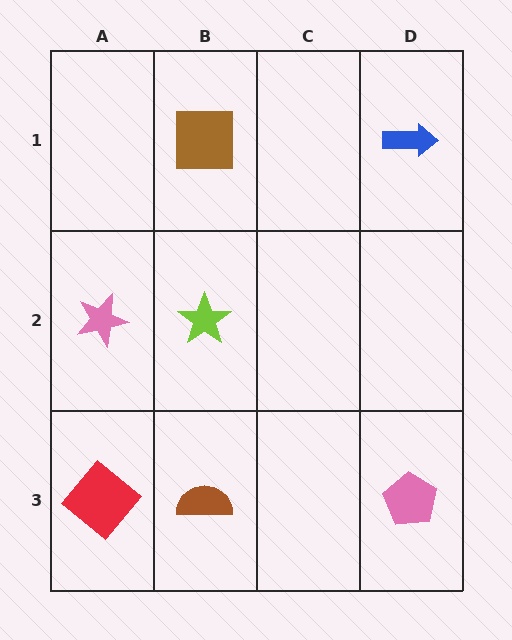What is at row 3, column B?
A brown semicircle.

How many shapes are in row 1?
2 shapes.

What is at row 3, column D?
A pink pentagon.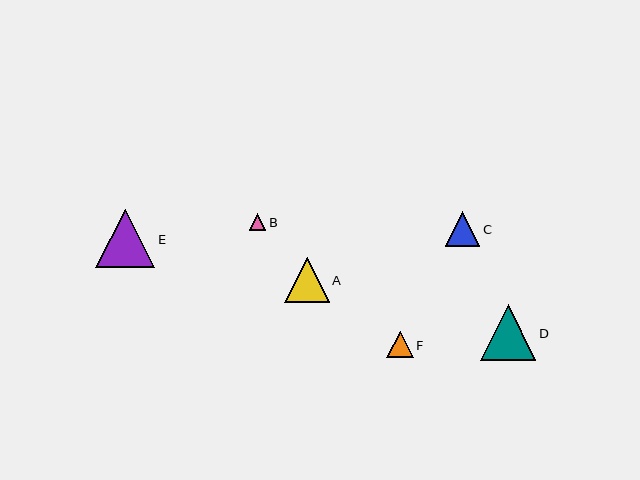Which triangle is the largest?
Triangle E is the largest with a size of approximately 59 pixels.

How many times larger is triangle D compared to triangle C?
Triangle D is approximately 1.6 times the size of triangle C.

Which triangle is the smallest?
Triangle B is the smallest with a size of approximately 17 pixels.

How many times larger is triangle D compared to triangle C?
Triangle D is approximately 1.6 times the size of triangle C.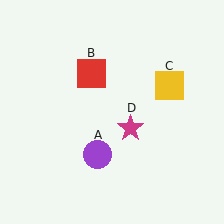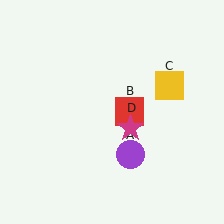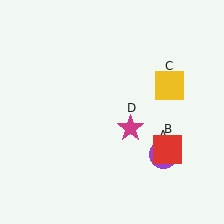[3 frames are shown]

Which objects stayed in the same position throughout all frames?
Yellow square (object C) and magenta star (object D) remained stationary.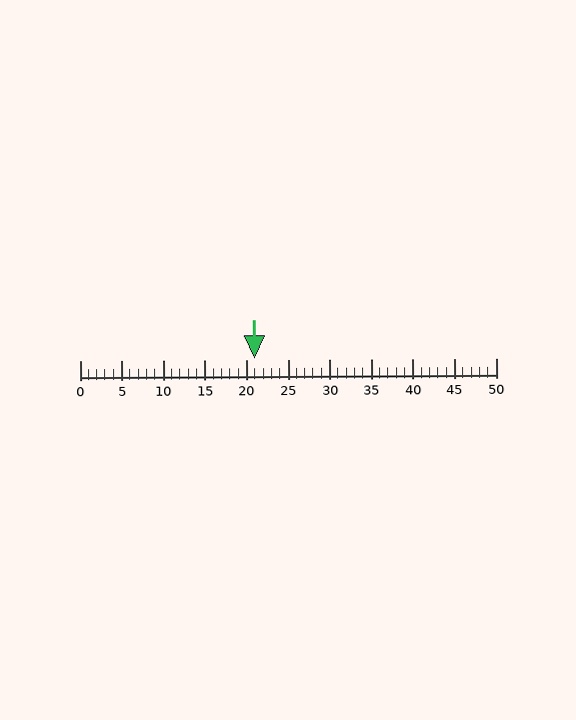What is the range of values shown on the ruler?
The ruler shows values from 0 to 50.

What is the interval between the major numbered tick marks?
The major tick marks are spaced 5 units apart.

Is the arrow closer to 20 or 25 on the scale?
The arrow is closer to 20.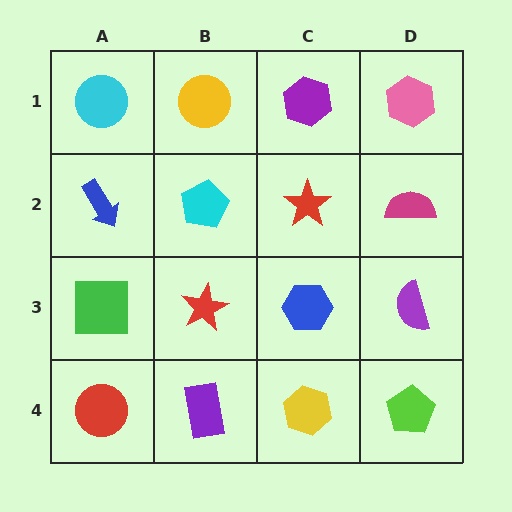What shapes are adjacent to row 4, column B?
A red star (row 3, column B), a red circle (row 4, column A), a yellow hexagon (row 4, column C).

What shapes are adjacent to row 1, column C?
A red star (row 2, column C), a yellow circle (row 1, column B), a pink hexagon (row 1, column D).